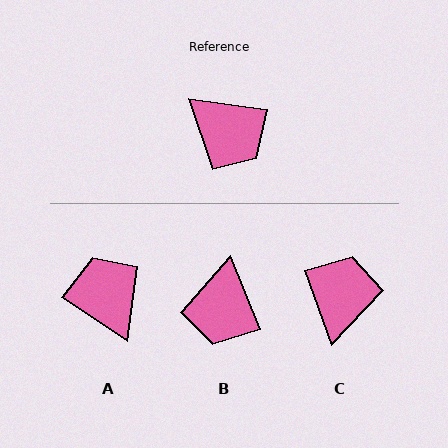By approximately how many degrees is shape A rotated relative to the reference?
Approximately 154 degrees counter-clockwise.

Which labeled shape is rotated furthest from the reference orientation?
A, about 154 degrees away.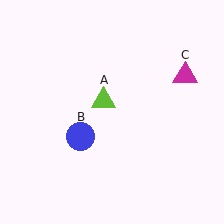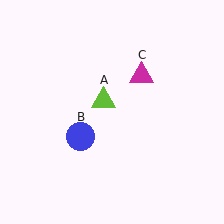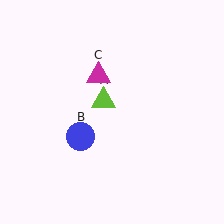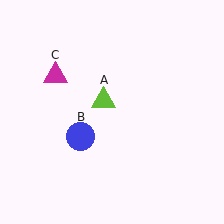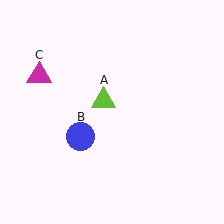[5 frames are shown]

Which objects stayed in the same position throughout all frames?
Lime triangle (object A) and blue circle (object B) remained stationary.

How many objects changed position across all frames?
1 object changed position: magenta triangle (object C).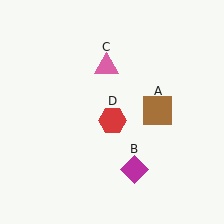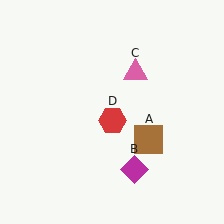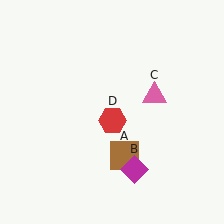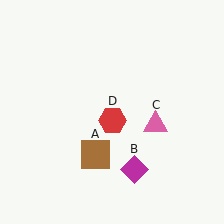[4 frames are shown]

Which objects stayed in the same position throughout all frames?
Magenta diamond (object B) and red hexagon (object D) remained stationary.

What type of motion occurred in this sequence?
The brown square (object A), pink triangle (object C) rotated clockwise around the center of the scene.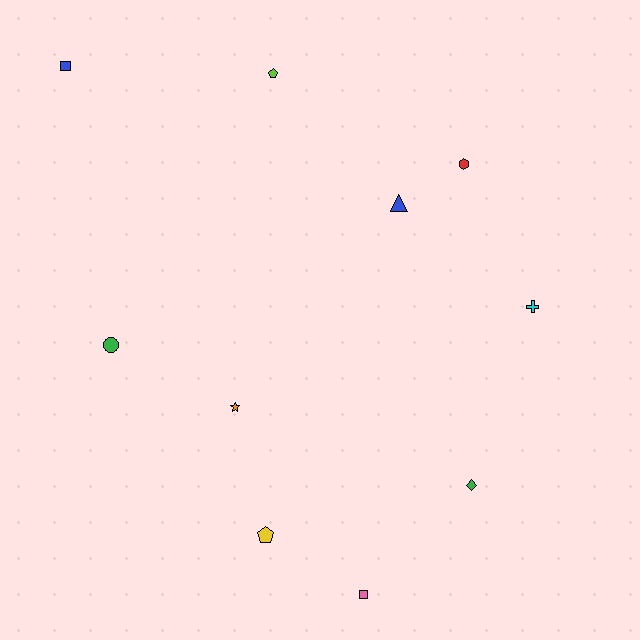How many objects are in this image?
There are 10 objects.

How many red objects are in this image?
There is 1 red object.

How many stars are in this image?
There is 1 star.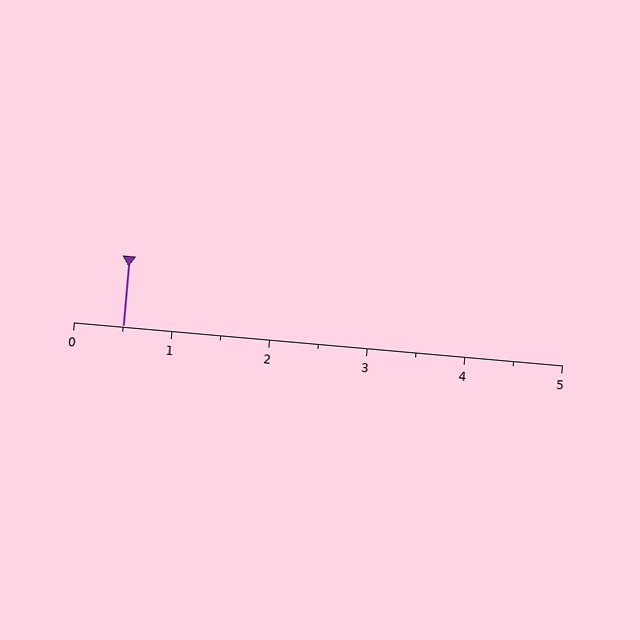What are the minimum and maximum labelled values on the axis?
The axis runs from 0 to 5.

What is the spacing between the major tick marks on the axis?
The major ticks are spaced 1 apart.